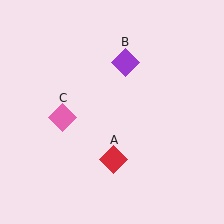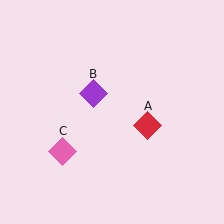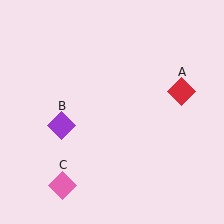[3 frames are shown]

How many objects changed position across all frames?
3 objects changed position: red diamond (object A), purple diamond (object B), pink diamond (object C).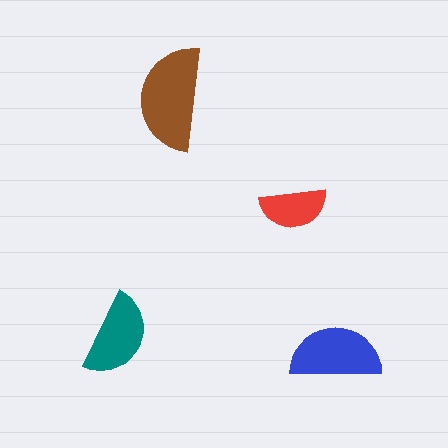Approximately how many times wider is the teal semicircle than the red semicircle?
About 1.5 times wider.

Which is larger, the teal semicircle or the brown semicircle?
The brown one.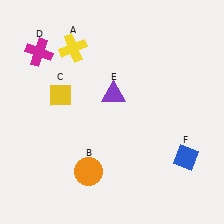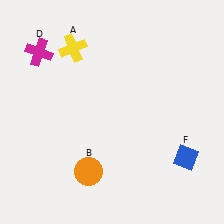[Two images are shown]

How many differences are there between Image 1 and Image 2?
There are 2 differences between the two images.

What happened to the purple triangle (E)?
The purple triangle (E) was removed in Image 2. It was in the top-right area of Image 1.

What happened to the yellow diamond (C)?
The yellow diamond (C) was removed in Image 2. It was in the top-left area of Image 1.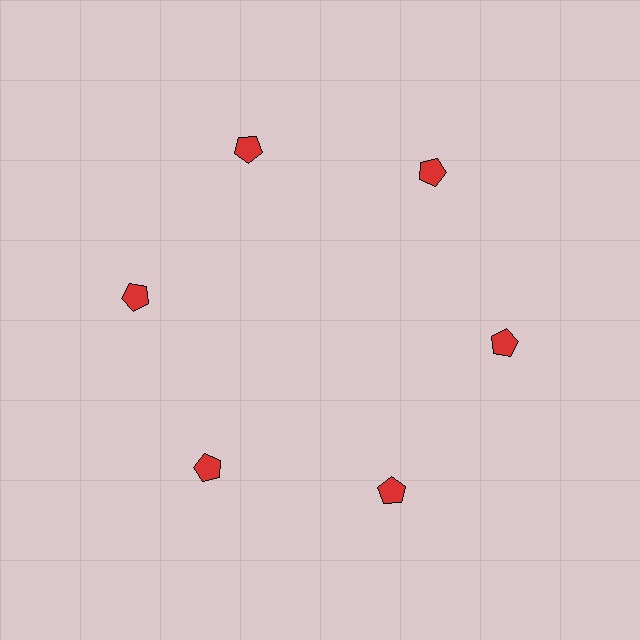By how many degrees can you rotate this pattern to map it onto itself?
The pattern maps onto itself every 60 degrees of rotation.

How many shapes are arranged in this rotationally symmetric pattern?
There are 6 shapes, arranged in 6 groups of 1.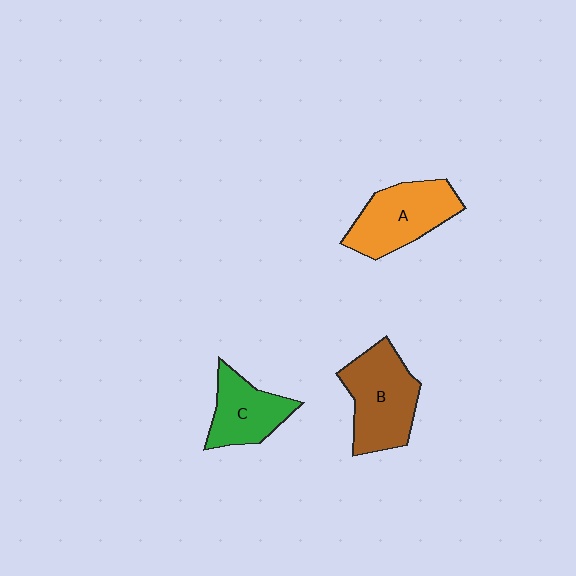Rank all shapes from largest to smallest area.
From largest to smallest: B (brown), A (orange), C (green).